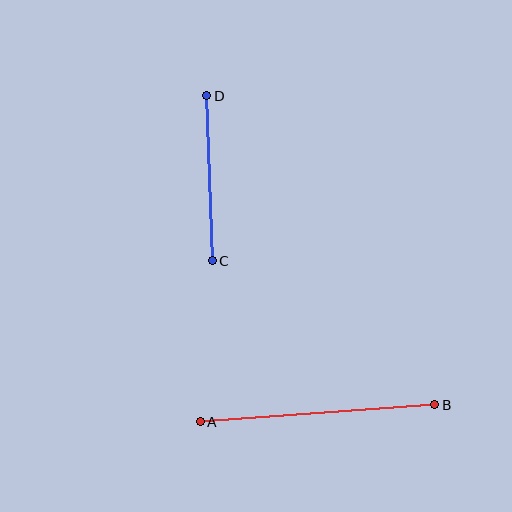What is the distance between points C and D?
The distance is approximately 165 pixels.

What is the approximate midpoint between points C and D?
The midpoint is at approximately (210, 178) pixels.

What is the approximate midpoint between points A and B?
The midpoint is at approximately (317, 413) pixels.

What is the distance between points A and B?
The distance is approximately 235 pixels.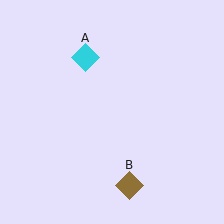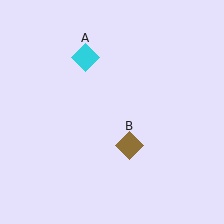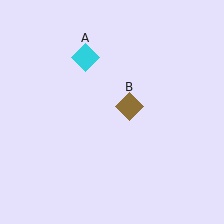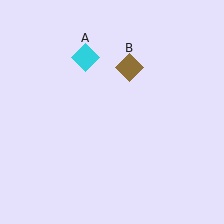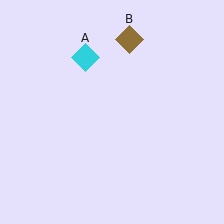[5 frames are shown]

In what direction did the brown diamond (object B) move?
The brown diamond (object B) moved up.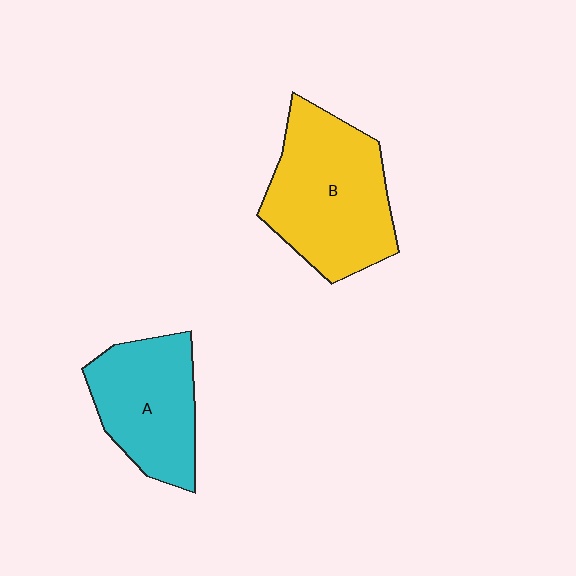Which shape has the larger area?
Shape B (yellow).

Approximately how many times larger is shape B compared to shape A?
Approximately 1.3 times.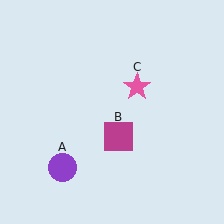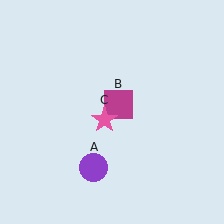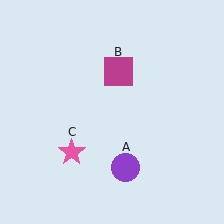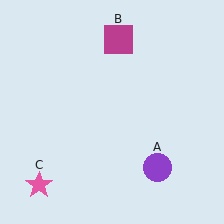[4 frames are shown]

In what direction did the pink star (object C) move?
The pink star (object C) moved down and to the left.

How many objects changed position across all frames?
3 objects changed position: purple circle (object A), magenta square (object B), pink star (object C).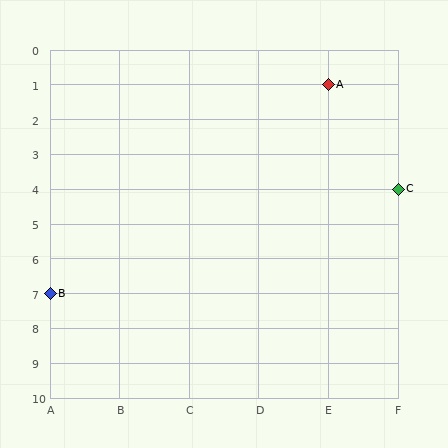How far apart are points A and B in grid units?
Points A and B are 4 columns and 6 rows apart (about 7.2 grid units diagonally).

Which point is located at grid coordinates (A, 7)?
Point B is at (A, 7).